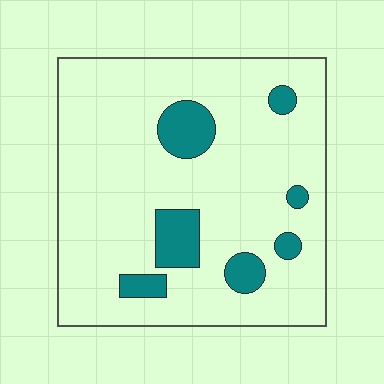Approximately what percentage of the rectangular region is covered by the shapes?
Approximately 15%.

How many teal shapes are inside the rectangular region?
7.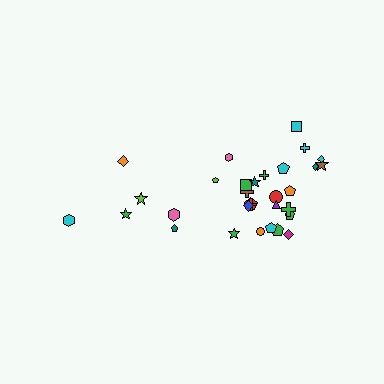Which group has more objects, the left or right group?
The right group.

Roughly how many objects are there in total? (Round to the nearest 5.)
Roughly 30 objects in total.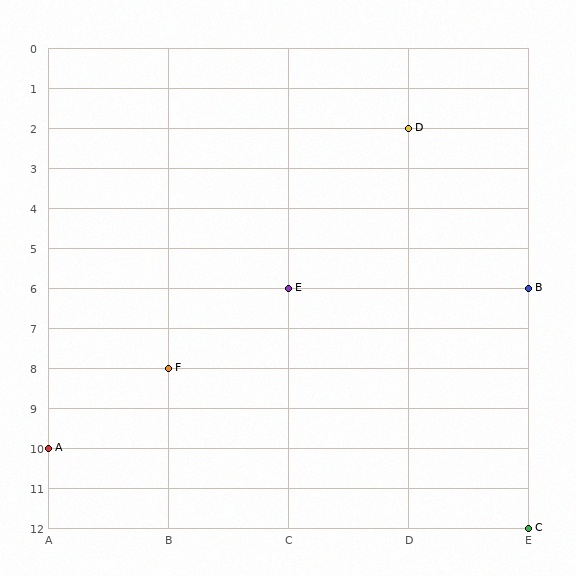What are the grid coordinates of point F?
Point F is at grid coordinates (B, 8).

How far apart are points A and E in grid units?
Points A and E are 2 columns and 4 rows apart (about 4.5 grid units diagonally).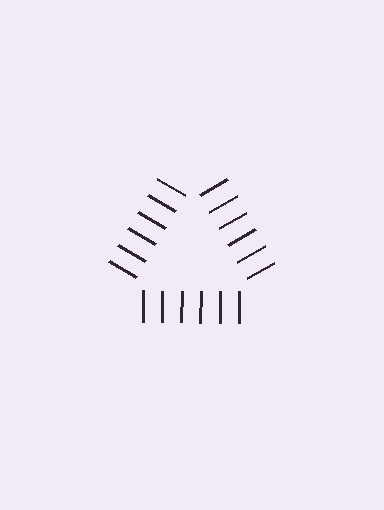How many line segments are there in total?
18 — 6 along each of the 3 edges.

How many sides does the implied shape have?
3 sides — the line-ends trace a triangle.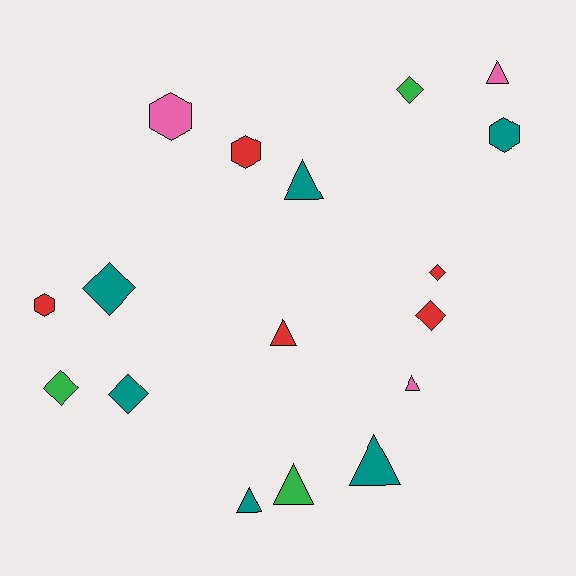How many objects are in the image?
There are 17 objects.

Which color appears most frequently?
Teal, with 6 objects.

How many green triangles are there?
There is 1 green triangle.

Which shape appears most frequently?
Triangle, with 7 objects.